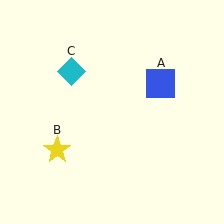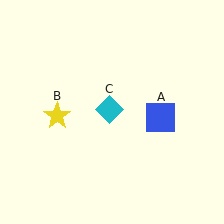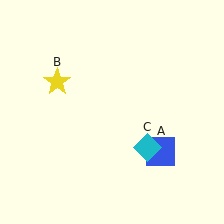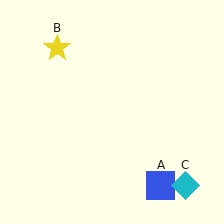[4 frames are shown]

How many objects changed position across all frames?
3 objects changed position: blue square (object A), yellow star (object B), cyan diamond (object C).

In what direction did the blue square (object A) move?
The blue square (object A) moved down.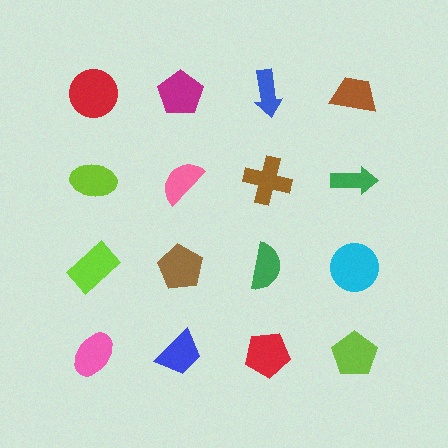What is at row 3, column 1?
A lime rectangle.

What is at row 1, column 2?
A magenta pentagon.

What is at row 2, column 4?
A green arrow.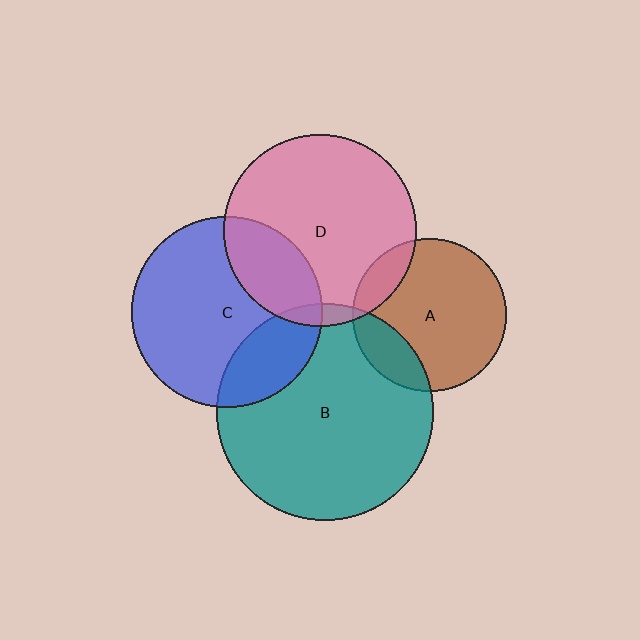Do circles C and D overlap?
Yes.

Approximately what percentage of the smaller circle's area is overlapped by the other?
Approximately 25%.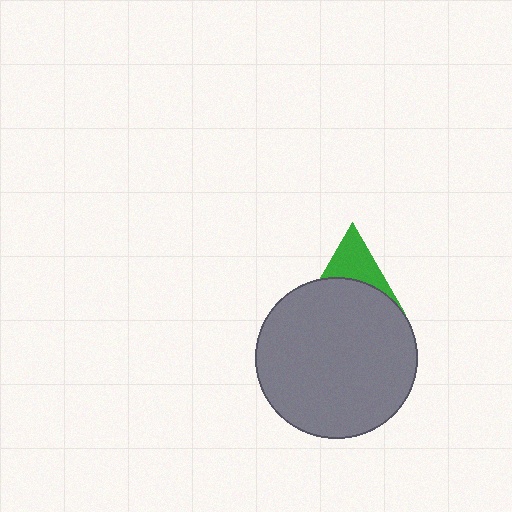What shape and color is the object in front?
The object in front is a gray circle.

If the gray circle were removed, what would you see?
You would see the complete green triangle.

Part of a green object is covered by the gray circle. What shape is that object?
It is a triangle.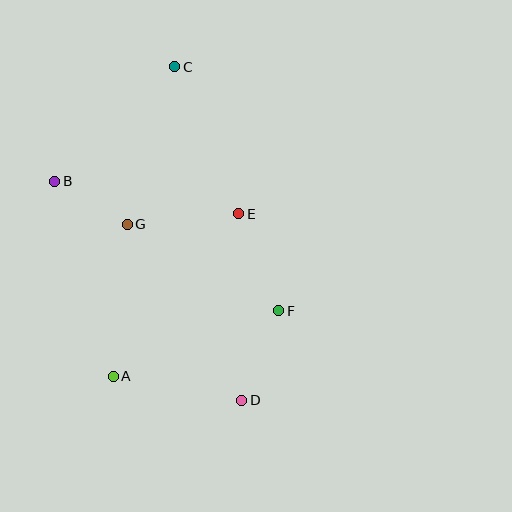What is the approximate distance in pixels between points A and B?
The distance between A and B is approximately 203 pixels.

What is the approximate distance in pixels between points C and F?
The distance between C and F is approximately 266 pixels.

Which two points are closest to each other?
Points B and G are closest to each other.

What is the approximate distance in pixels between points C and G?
The distance between C and G is approximately 164 pixels.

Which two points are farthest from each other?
Points C and D are farthest from each other.